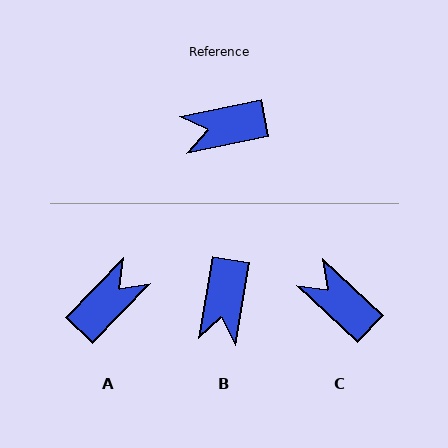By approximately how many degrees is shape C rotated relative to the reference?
Approximately 55 degrees clockwise.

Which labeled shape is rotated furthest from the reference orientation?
A, about 146 degrees away.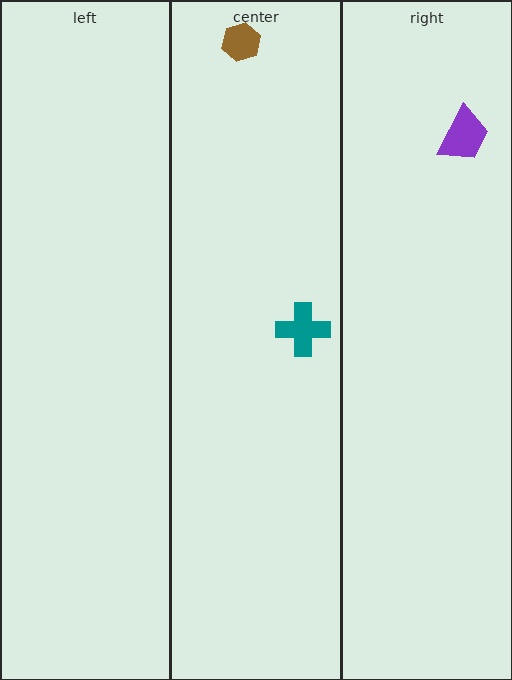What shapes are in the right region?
The purple trapezoid.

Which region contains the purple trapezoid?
The right region.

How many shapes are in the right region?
1.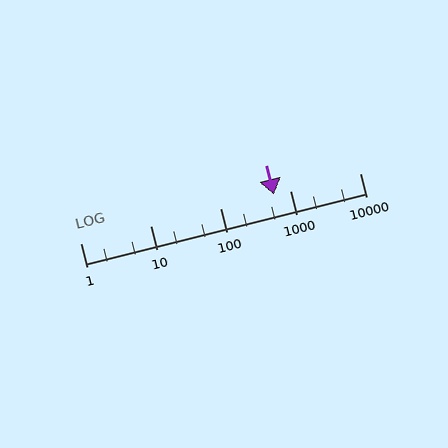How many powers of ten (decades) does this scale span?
The scale spans 4 decades, from 1 to 10000.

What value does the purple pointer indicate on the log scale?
The pointer indicates approximately 590.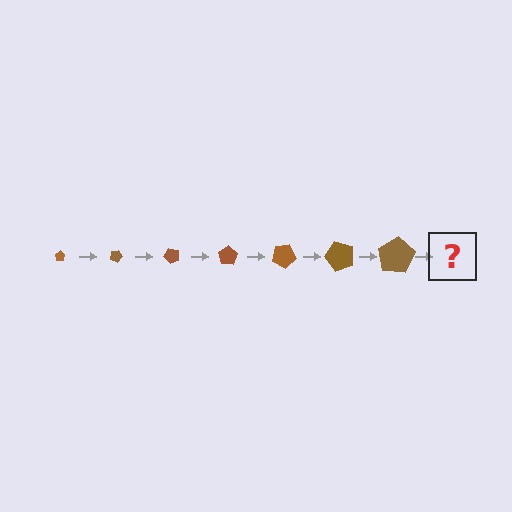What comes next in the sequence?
The next element should be a pentagon, larger than the previous one and rotated 175 degrees from the start.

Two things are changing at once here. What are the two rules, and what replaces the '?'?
The two rules are that the pentagon grows larger each step and it rotates 25 degrees each step. The '?' should be a pentagon, larger than the previous one and rotated 175 degrees from the start.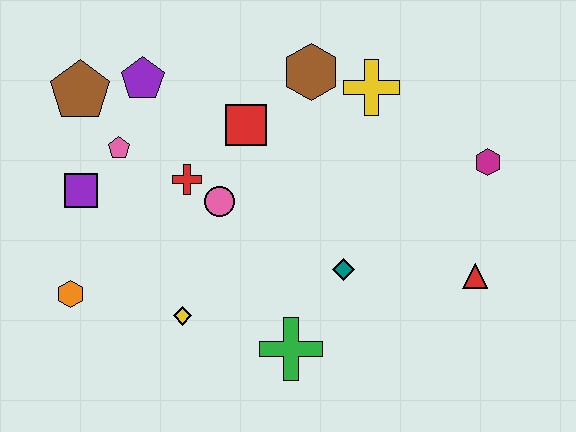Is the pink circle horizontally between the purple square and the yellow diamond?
No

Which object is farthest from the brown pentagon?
The red triangle is farthest from the brown pentagon.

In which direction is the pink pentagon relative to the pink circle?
The pink pentagon is to the left of the pink circle.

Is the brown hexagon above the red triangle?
Yes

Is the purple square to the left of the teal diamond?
Yes